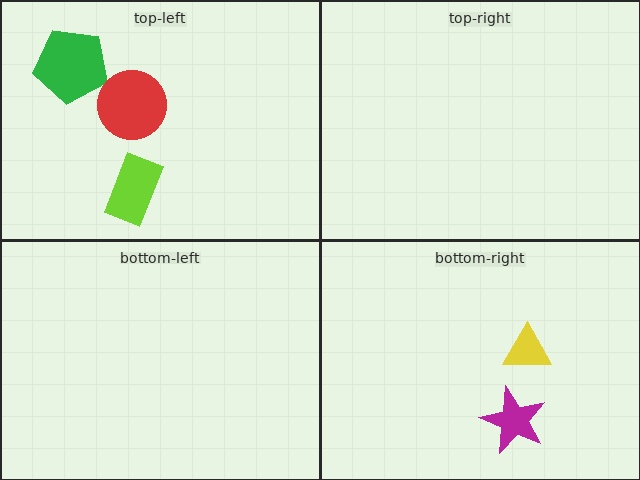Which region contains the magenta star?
The bottom-right region.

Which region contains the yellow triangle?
The bottom-right region.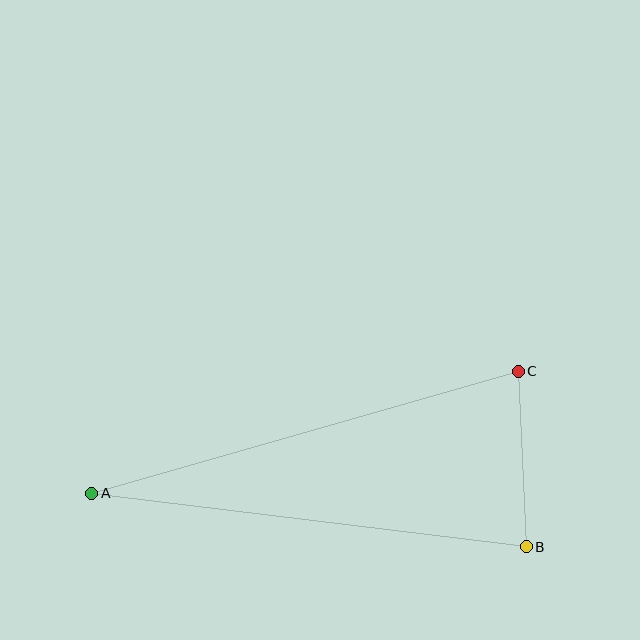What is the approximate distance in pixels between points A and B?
The distance between A and B is approximately 438 pixels.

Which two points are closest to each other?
Points B and C are closest to each other.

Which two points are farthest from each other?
Points A and C are farthest from each other.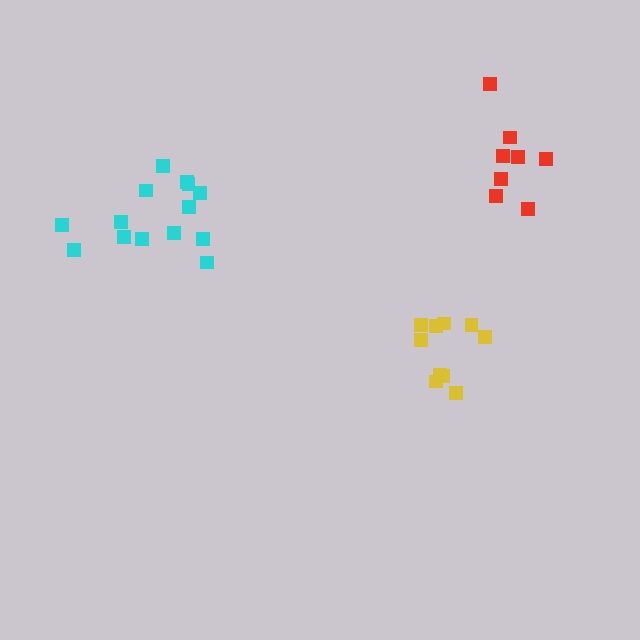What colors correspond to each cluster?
The clusters are colored: cyan, yellow, red.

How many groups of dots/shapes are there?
There are 3 groups.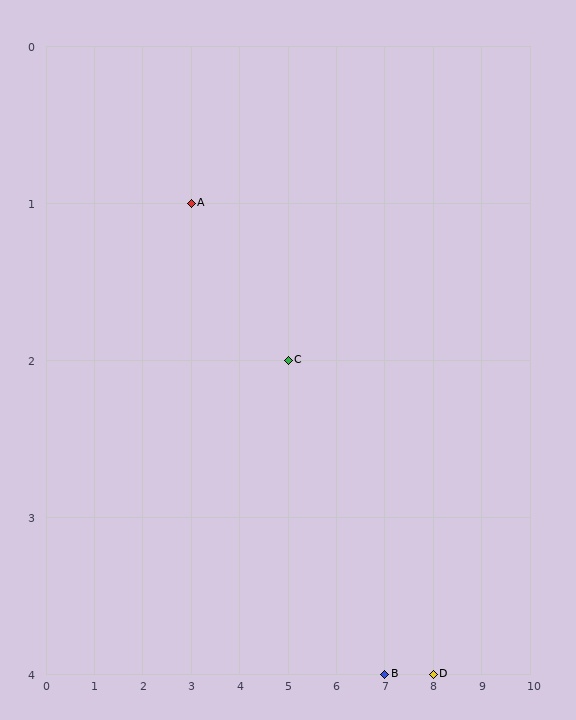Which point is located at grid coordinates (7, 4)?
Point B is at (7, 4).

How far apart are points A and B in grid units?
Points A and B are 4 columns and 3 rows apart (about 5.0 grid units diagonally).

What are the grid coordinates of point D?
Point D is at grid coordinates (8, 4).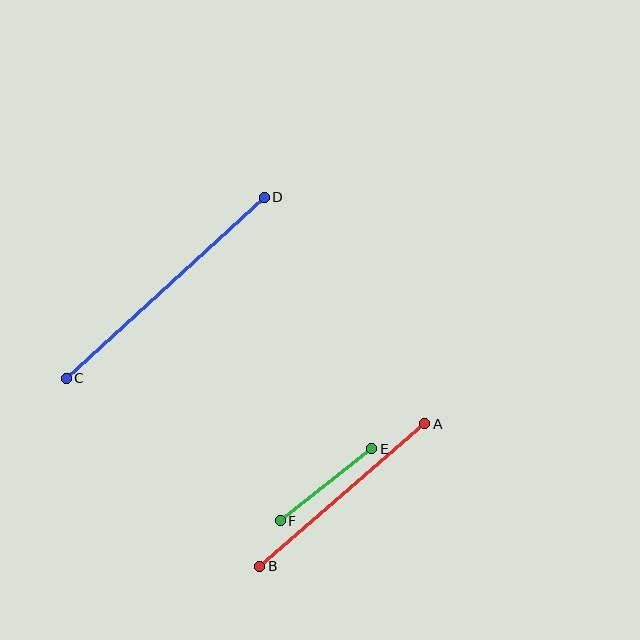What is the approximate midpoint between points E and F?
The midpoint is at approximately (326, 485) pixels.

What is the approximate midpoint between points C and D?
The midpoint is at approximately (165, 288) pixels.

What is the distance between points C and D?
The distance is approximately 268 pixels.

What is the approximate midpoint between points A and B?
The midpoint is at approximately (342, 495) pixels.